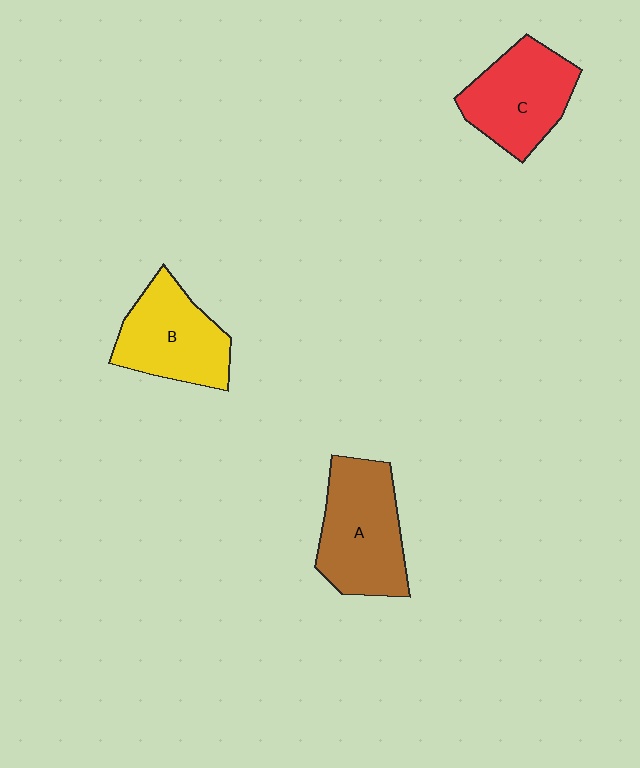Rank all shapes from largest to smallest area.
From largest to smallest: A (brown), C (red), B (yellow).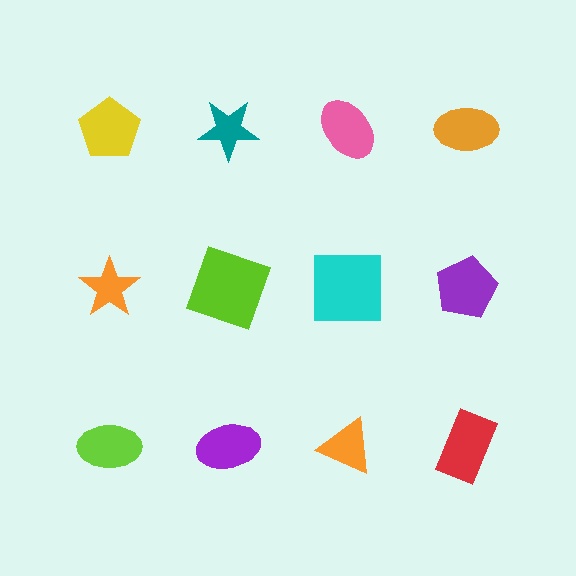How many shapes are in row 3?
4 shapes.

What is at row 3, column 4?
A red rectangle.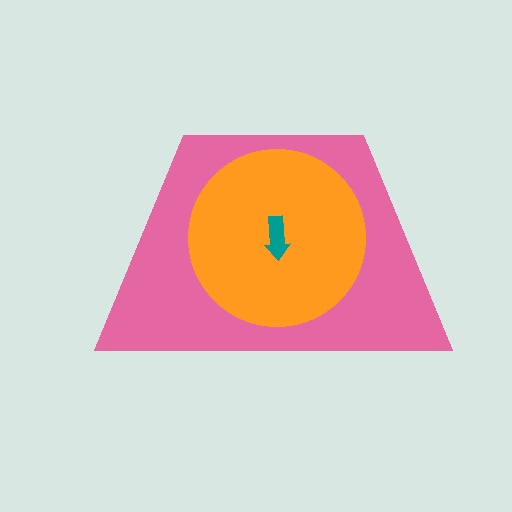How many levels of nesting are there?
3.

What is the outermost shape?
The pink trapezoid.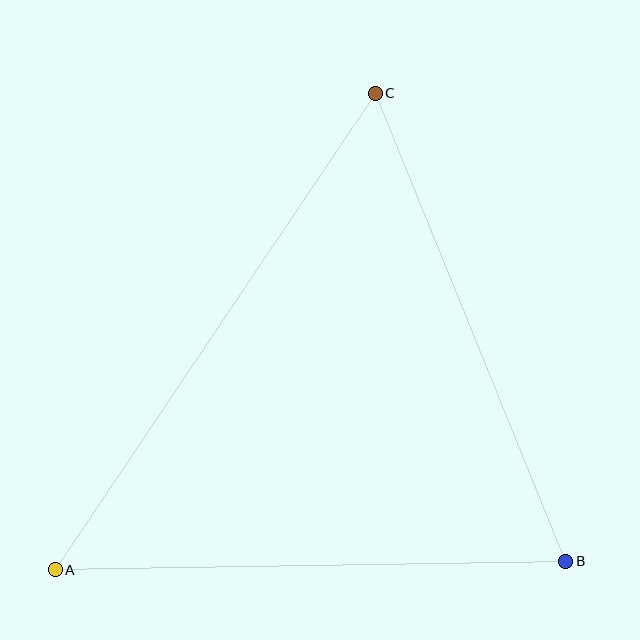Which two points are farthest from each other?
Points A and C are farthest from each other.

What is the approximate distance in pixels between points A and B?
The distance between A and B is approximately 511 pixels.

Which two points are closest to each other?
Points B and C are closest to each other.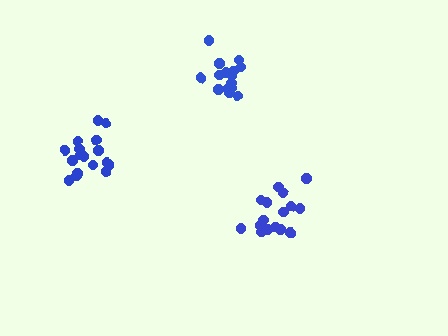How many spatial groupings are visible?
There are 3 spatial groupings.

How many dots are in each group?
Group 1: 15 dots, Group 2: 18 dots, Group 3: 16 dots (49 total).